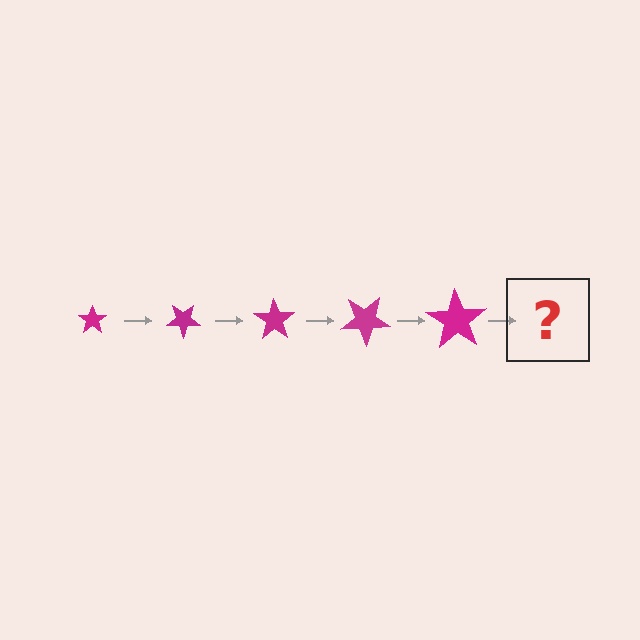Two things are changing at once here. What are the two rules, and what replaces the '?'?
The two rules are that the star grows larger each step and it rotates 35 degrees each step. The '?' should be a star, larger than the previous one and rotated 175 degrees from the start.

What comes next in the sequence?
The next element should be a star, larger than the previous one and rotated 175 degrees from the start.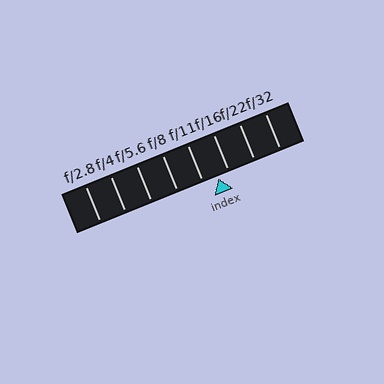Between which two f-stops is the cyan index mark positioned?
The index mark is between f/11 and f/16.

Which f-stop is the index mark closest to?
The index mark is closest to f/16.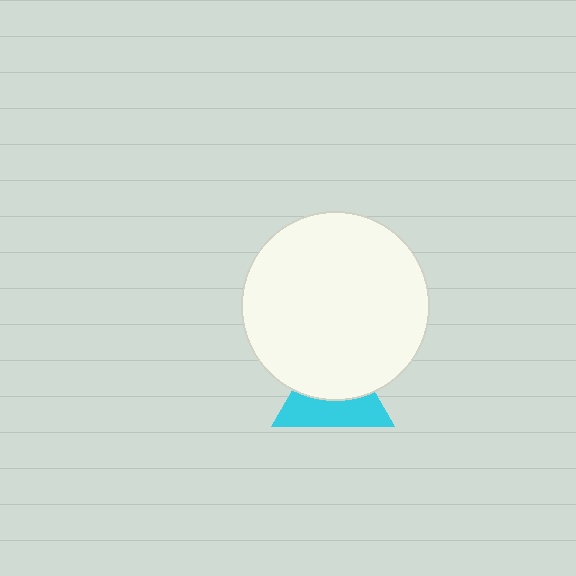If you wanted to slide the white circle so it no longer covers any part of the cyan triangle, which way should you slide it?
Slide it up — that is the most direct way to separate the two shapes.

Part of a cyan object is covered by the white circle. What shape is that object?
It is a triangle.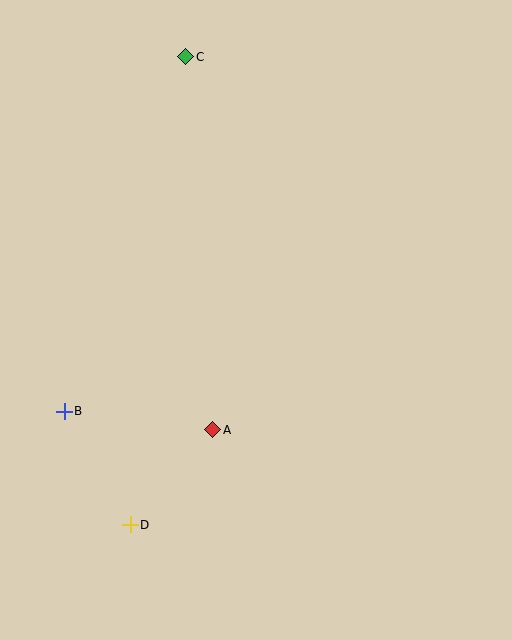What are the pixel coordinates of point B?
Point B is at (64, 411).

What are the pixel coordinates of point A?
Point A is at (212, 430).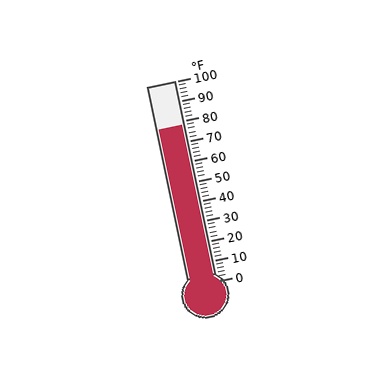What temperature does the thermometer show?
The thermometer shows approximately 78°F.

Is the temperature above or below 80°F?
The temperature is below 80°F.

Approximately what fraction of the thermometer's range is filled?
The thermometer is filled to approximately 80% of its range.